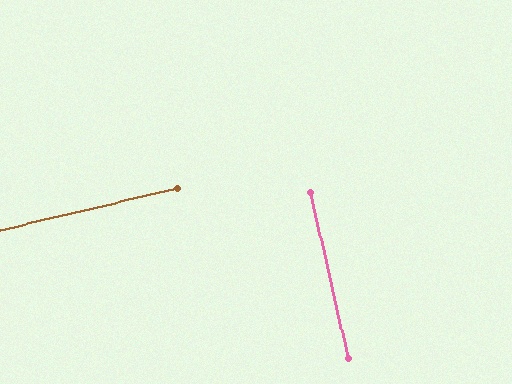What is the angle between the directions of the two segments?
Approximately 89 degrees.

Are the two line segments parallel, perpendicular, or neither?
Perpendicular — they meet at approximately 89°.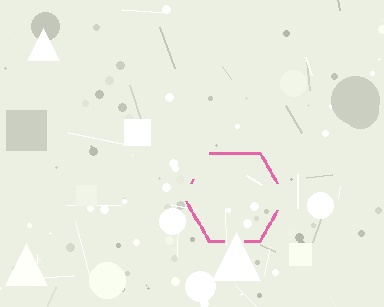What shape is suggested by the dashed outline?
The dashed outline suggests a hexagon.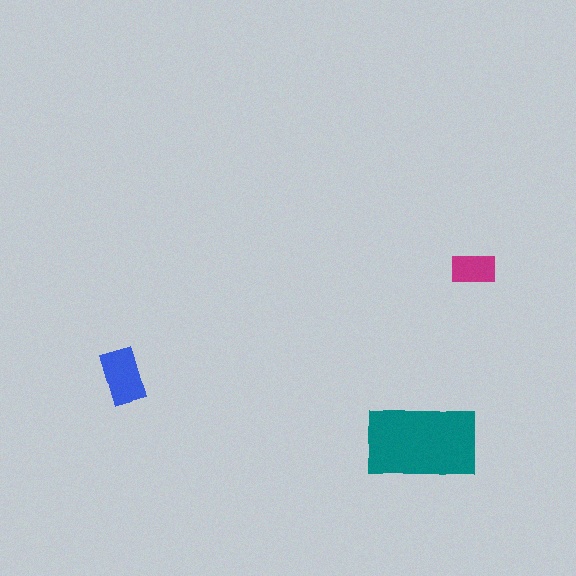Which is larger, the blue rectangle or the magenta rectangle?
The blue one.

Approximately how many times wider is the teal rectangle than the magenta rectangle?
About 2.5 times wider.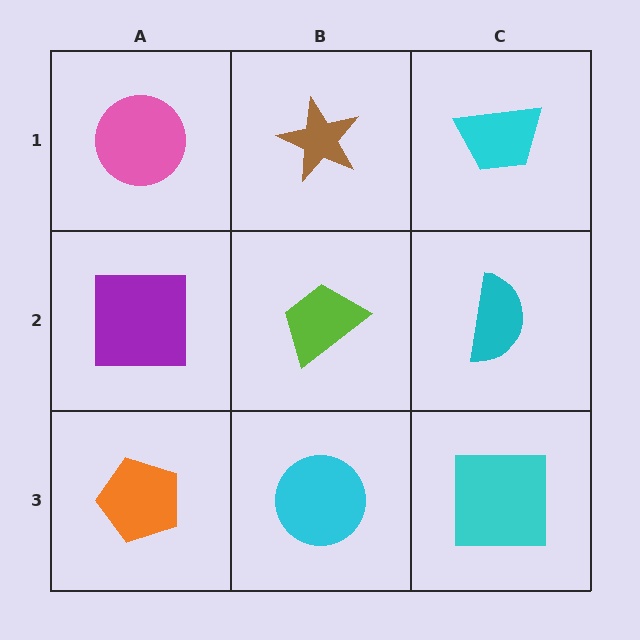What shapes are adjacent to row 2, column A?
A pink circle (row 1, column A), an orange pentagon (row 3, column A), a lime trapezoid (row 2, column B).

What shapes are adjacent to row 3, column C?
A cyan semicircle (row 2, column C), a cyan circle (row 3, column B).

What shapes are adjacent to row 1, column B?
A lime trapezoid (row 2, column B), a pink circle (row 1, column A), a cyan trapezoid (row 1, column C).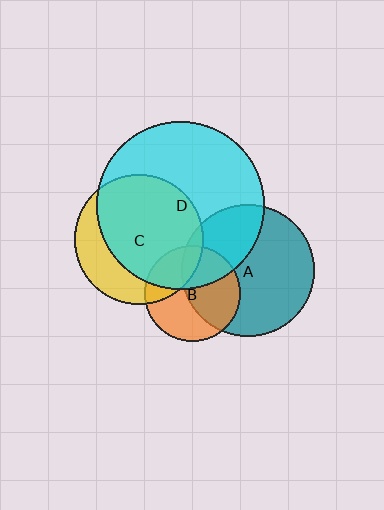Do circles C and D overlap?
Yes.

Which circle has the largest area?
Circle D (cyan).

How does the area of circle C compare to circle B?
Approximately 1.8 times.